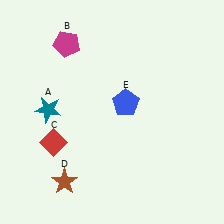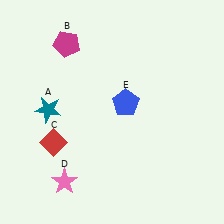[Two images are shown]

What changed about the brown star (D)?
In Image 1, D is brown. In Image 2, it changed to pink.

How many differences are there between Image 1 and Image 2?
There is 1 difference between the two images.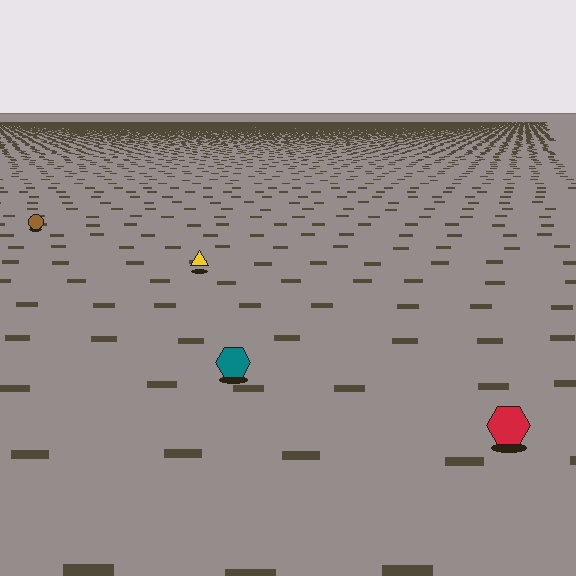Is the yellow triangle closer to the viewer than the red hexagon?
No. The red hexagon is closer — you can tell from the texture gradient: the ground texture is coarser near it.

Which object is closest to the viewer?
The red hexagon is closest. The texture marks near it are larger and more spread out.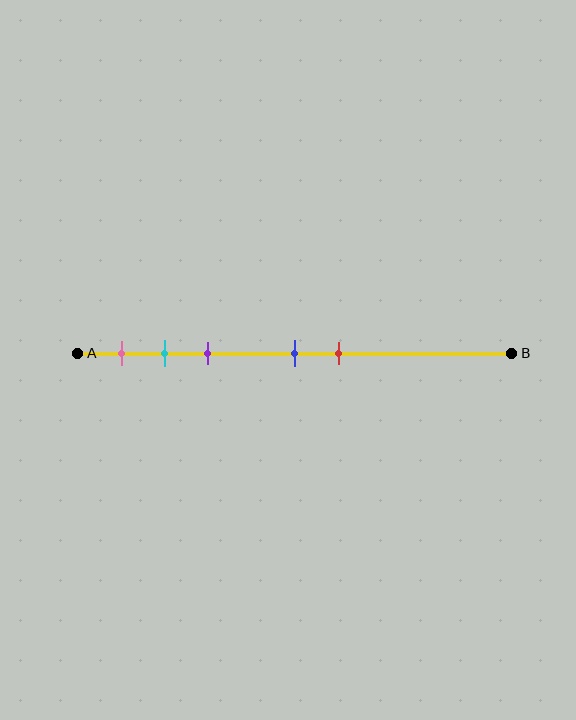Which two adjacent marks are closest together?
The cyan and purple marks are the closest adjacent pair.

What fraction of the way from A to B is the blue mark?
The blue mark is approximately 50% (0.5) of the way from A to B.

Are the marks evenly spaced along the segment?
No, the marks are not evenly spaced.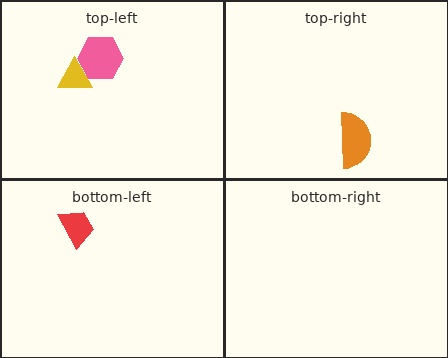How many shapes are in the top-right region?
1.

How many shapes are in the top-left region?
2.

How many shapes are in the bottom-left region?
1.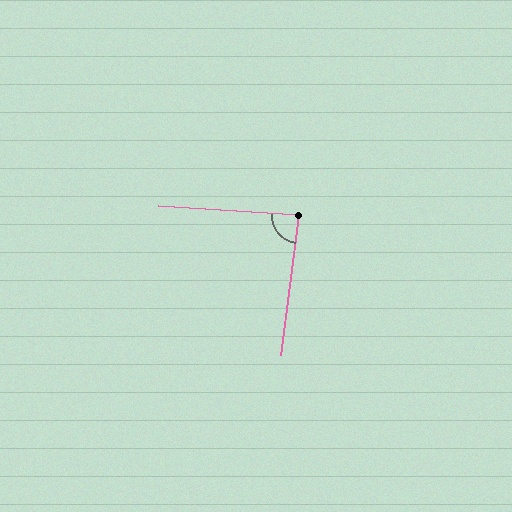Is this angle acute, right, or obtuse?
It is approximately a right angle.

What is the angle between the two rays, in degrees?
Approximately 86 degrees.